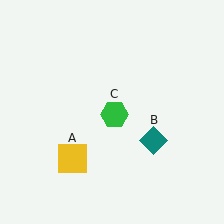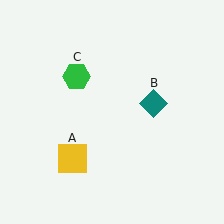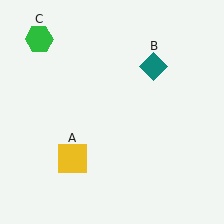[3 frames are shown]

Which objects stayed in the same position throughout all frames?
Yellow square (object A) remained stationary.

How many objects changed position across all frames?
2 objects changed position: teal diamond (object B), green hexagon (object C).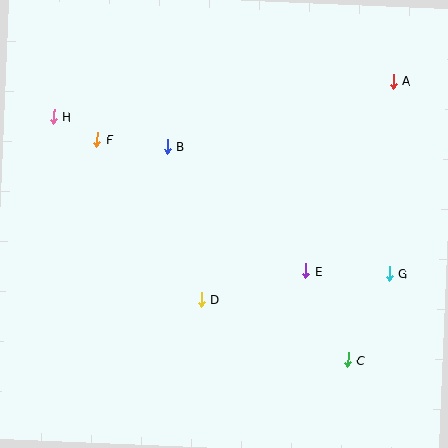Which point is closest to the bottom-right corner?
Point C is closest to the bottom-right corner.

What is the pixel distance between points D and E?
The distance between D and E is 108 pixels.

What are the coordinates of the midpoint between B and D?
The midpoint between B and D is at (184, 223).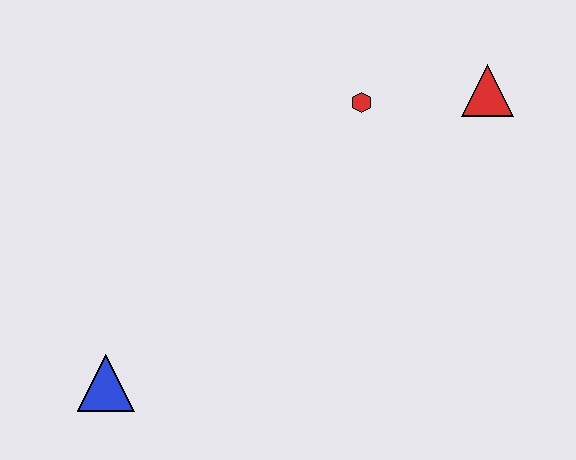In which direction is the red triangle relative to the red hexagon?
The red triangle is to the right of the red hexagon.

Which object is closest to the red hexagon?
The red triangle is closest to the red hexagon.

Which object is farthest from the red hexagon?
The blue triangle is farthest from the red hexagon.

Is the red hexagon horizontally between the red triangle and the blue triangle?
Yes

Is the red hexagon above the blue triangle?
Yes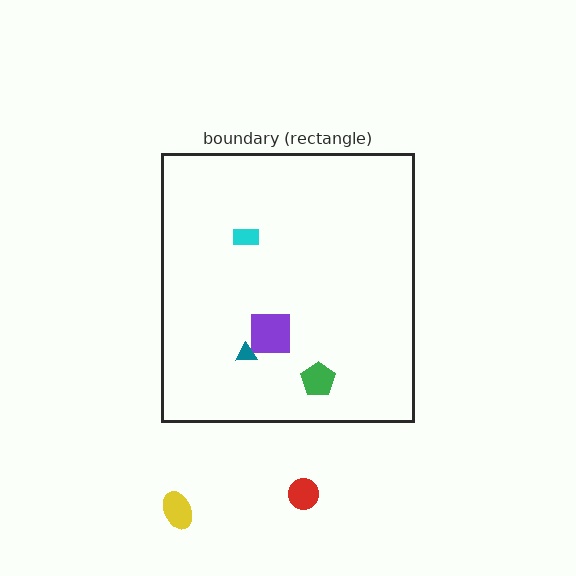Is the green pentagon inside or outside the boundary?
Inside.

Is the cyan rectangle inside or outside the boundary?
Inside.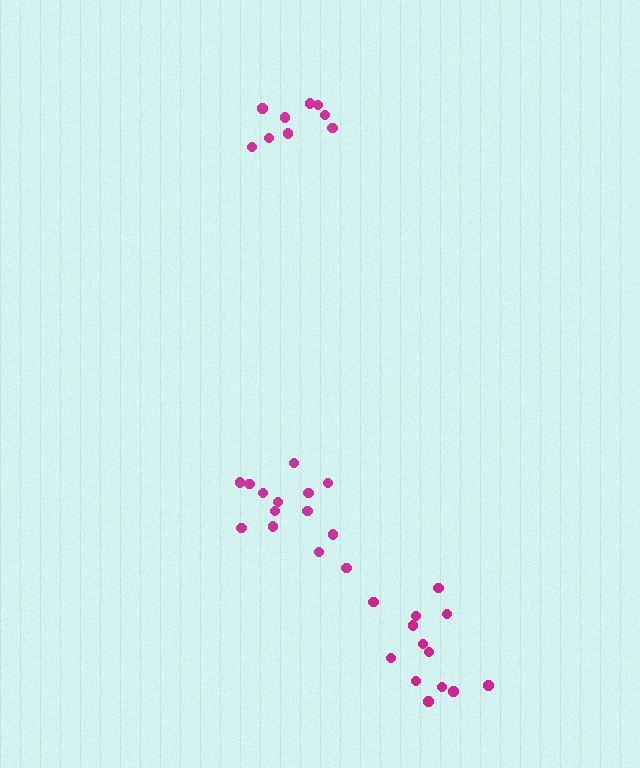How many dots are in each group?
Group 1: 9 dots, Group 2: 13 dots, Group 3: 14 dots (36 total).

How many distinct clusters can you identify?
There are 3 distinct clusters.